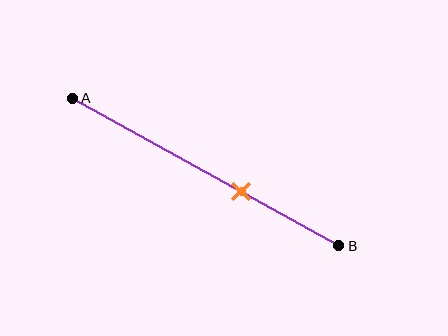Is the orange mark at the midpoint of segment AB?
No, the mark is at about 65% from A, not at the 50% midpoint.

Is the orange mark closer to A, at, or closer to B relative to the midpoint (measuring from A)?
The orange mark is closer to point B than the midpoint of segment AB.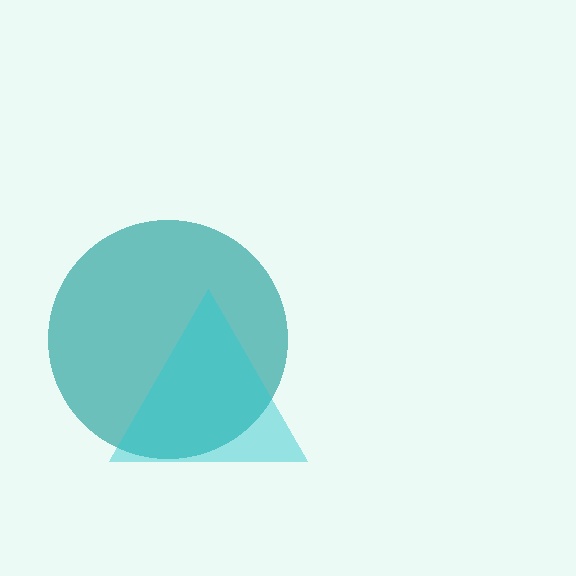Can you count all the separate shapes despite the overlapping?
Yes, there are 2 separate shapes.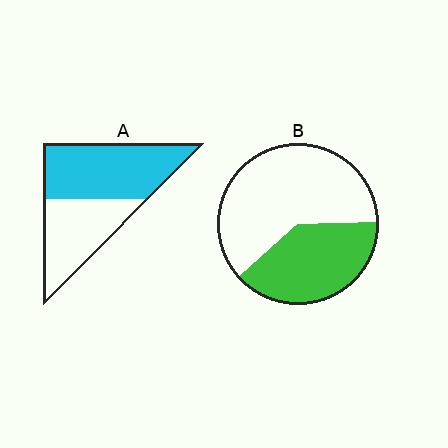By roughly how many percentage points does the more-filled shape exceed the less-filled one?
By roughly 20 percentage points (A over B).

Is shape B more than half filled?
No.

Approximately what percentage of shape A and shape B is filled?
A is approximately 55% and B is approximately 40%.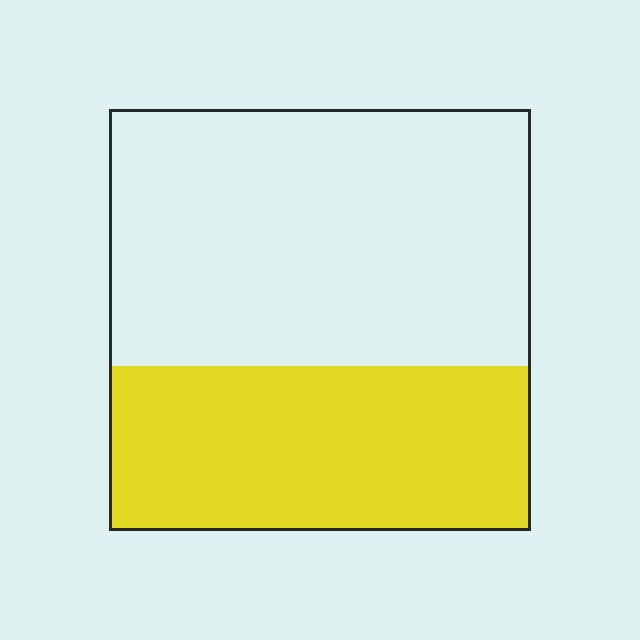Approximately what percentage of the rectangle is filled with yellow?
Approximately 40%.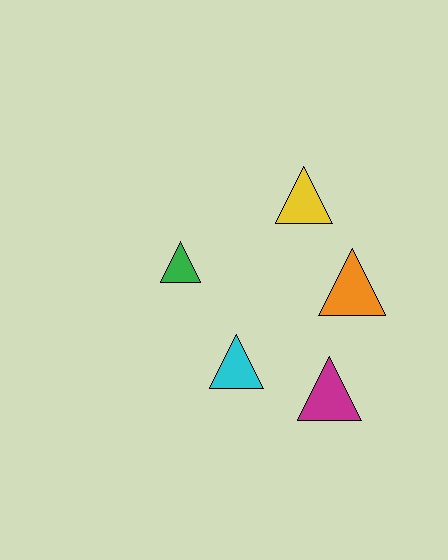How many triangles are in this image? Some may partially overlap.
There are 5 triangles.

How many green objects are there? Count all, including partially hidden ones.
There is 1 green object.